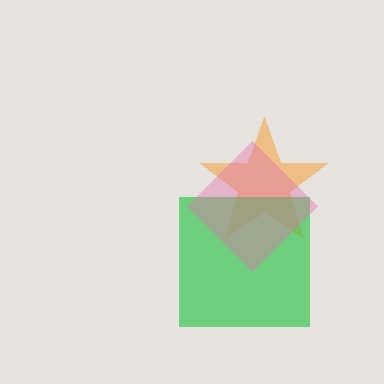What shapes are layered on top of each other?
The layered shapes are: an orange star, a green square, a pink diamond.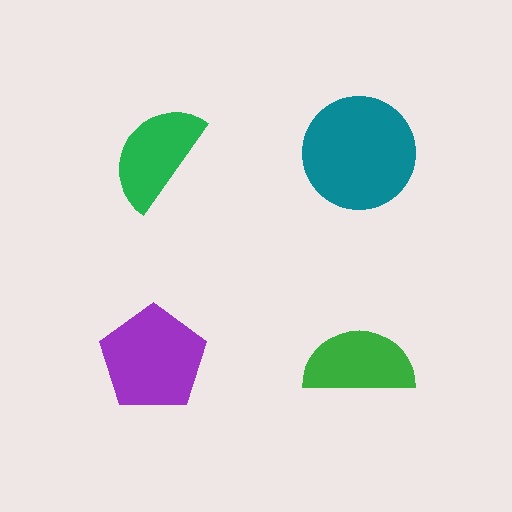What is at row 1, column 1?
A green semicircle.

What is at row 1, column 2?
A teal circle.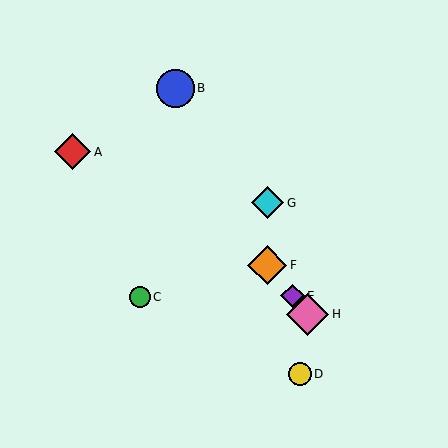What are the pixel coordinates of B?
Object B is at (175, 88).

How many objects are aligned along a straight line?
3 objects (E, F, H) are aligned along a straight line.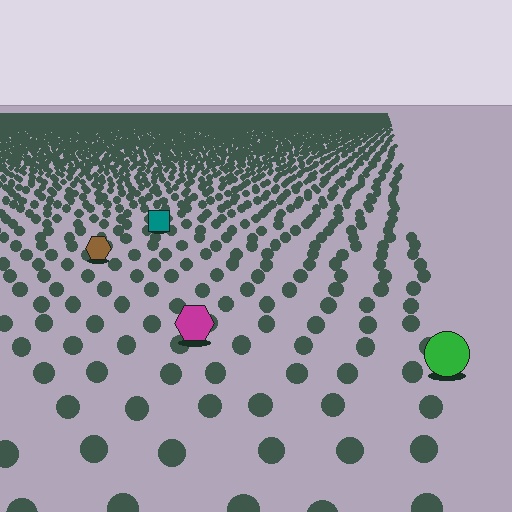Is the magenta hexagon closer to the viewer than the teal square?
Yes. The magenta hexagon is closer — you can tell from the texture gradient: the ground texture is coarser near it.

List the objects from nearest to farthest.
From nearest to farthest: the green circle, the magenta hexagon, the brown hexagon, the teal square.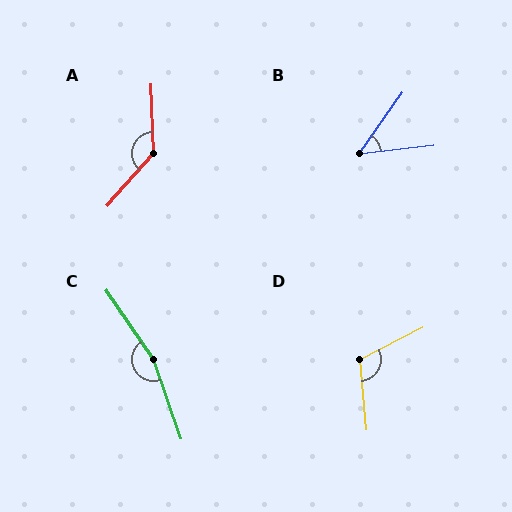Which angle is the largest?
C, at approximately 165 degrees.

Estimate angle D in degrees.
Approximately 112 degrees.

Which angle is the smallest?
B, at approximately 48 degrees.